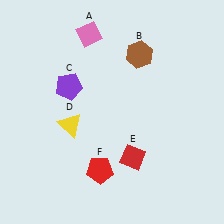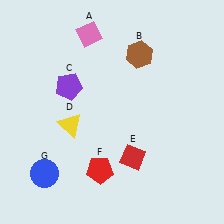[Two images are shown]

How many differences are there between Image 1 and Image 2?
There is 1 difference between the two images.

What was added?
A blue circle (G) was added in Image 2.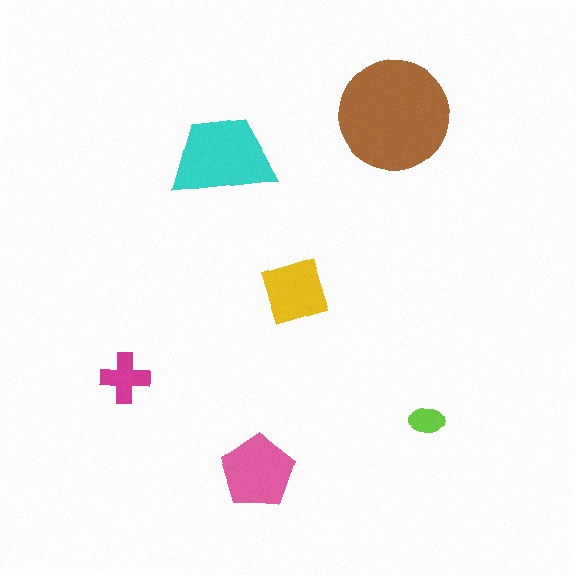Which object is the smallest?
The lime ellipse.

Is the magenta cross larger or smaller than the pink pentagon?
Smaller.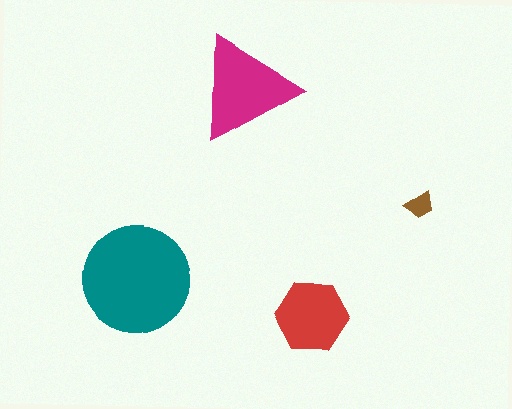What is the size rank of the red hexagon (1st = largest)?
3rd.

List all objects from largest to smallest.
The teal circle, the magenta triangle, the red hexagon, the brown trapezoid.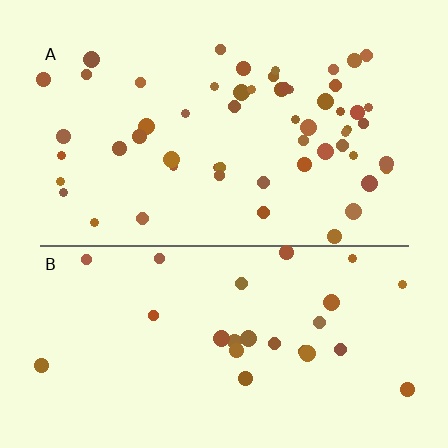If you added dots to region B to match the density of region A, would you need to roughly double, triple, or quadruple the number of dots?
Approximately double.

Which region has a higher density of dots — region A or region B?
A (the top).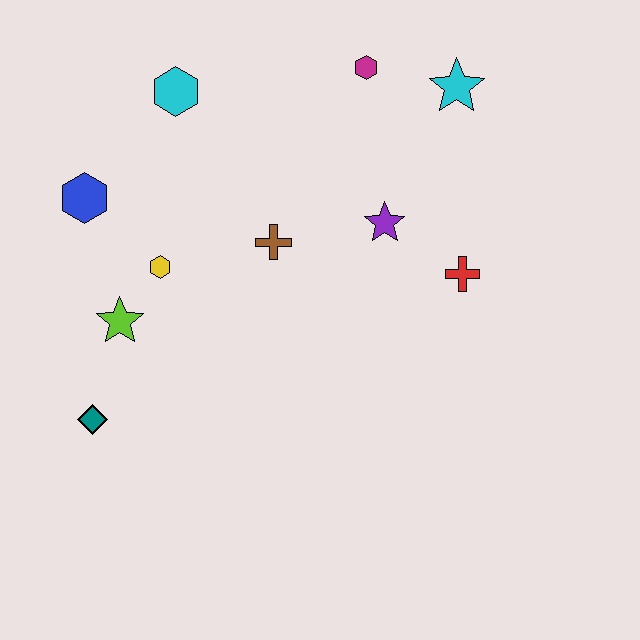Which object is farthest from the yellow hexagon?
The cyan star is farthest from the yellow hexagon.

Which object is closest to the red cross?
The purple star is closest to the red cross.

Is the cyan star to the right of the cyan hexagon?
Yes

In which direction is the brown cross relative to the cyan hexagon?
The brown cross is below the cyan hexagon.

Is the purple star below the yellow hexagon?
No